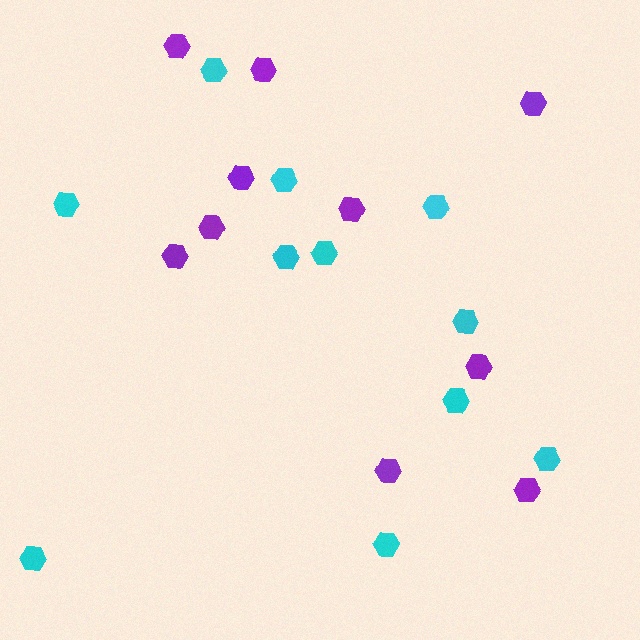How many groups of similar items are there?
There are 2 groups: one group of cyan hexagons (11) and one group of purple hexagons (10).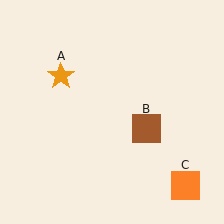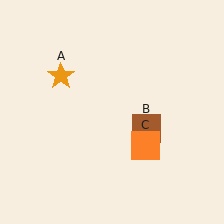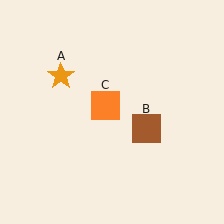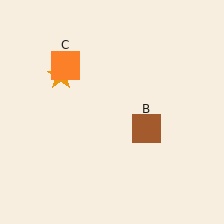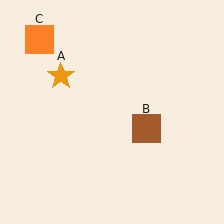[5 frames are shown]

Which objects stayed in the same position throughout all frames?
Orange star (object A) and brown square (object B) remained stationary.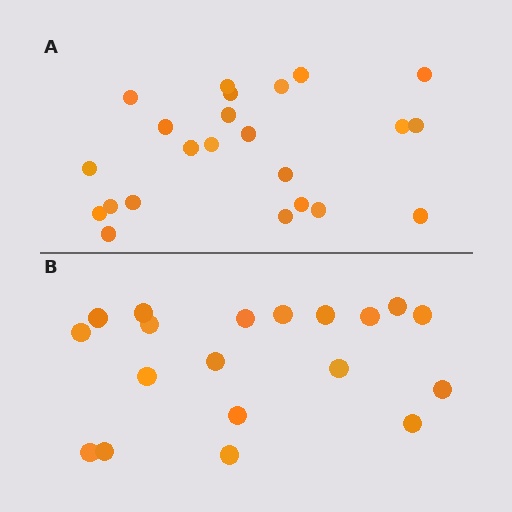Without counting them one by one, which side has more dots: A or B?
Region A (the top region) has more dots.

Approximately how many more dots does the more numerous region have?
Region A has about 4 more dots than region B.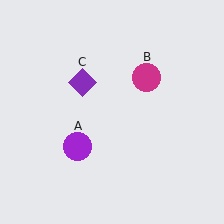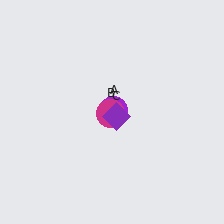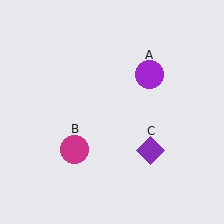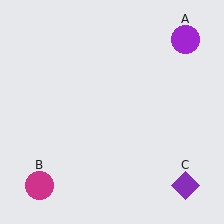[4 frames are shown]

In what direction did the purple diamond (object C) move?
The purple diamond (object C) moved down and to the right.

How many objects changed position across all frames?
3 objects changed position: purple circle (object A), magenta circle (object B), purple diamond (object C).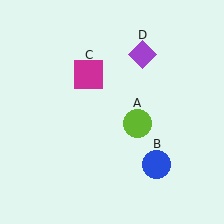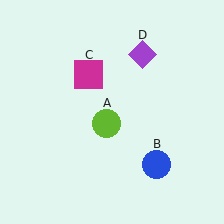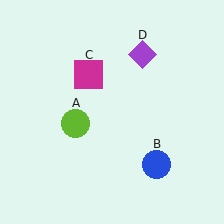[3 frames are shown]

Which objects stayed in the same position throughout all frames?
Blue circle (object B) and magenta square (object C) and purple diamond (object D) remained stationary.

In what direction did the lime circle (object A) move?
The lime circle (object A) moved left.